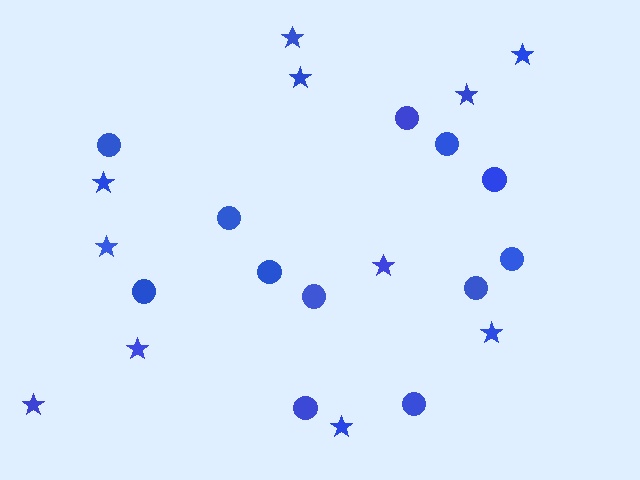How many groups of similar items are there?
There are 2 groups: one group of stars (11) and one group of circles (12).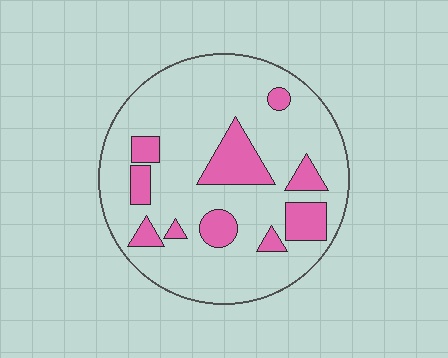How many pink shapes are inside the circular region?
10.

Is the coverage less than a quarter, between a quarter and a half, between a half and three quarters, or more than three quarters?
Less than a quarter.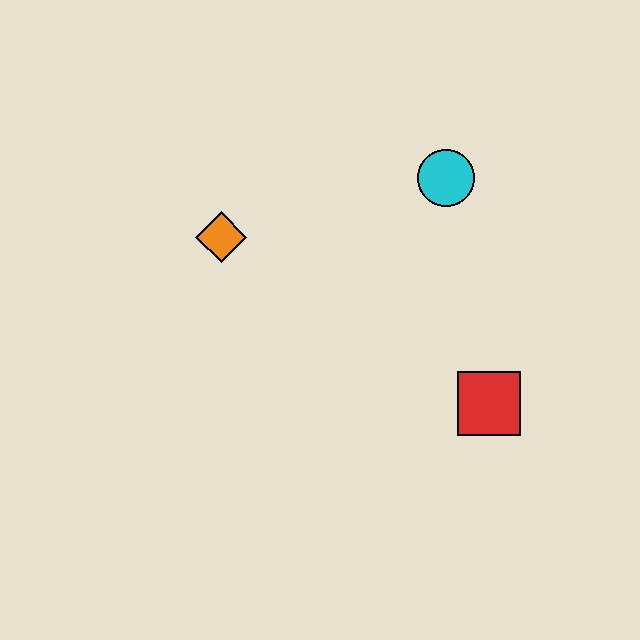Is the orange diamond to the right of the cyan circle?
No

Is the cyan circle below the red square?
No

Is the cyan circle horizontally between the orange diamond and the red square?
Yes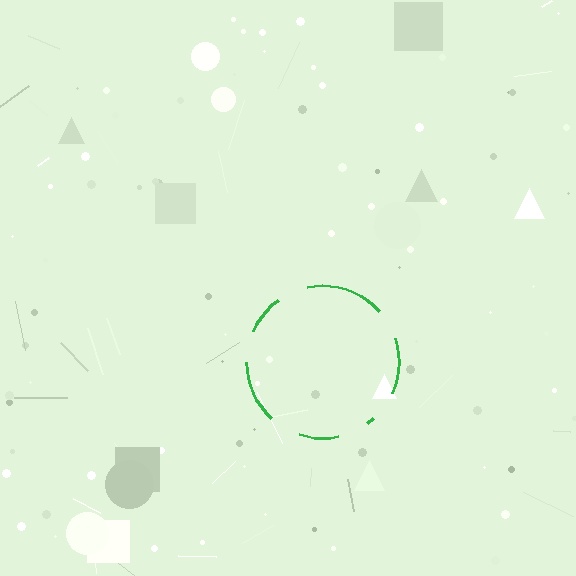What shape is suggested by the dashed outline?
The dashed outline suggests a circle.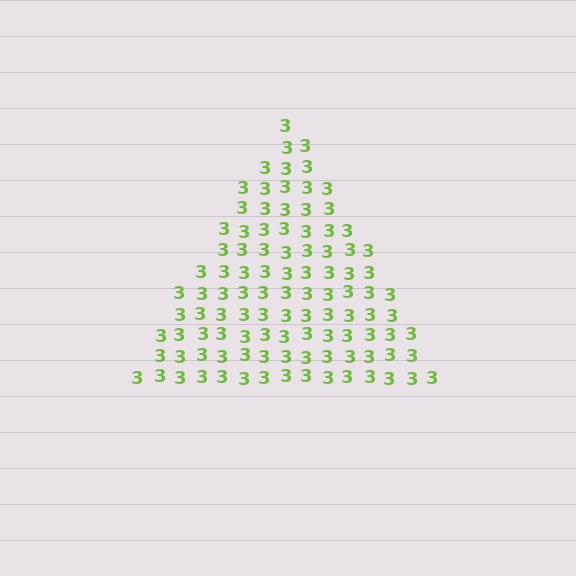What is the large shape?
The large shape is a triangle.